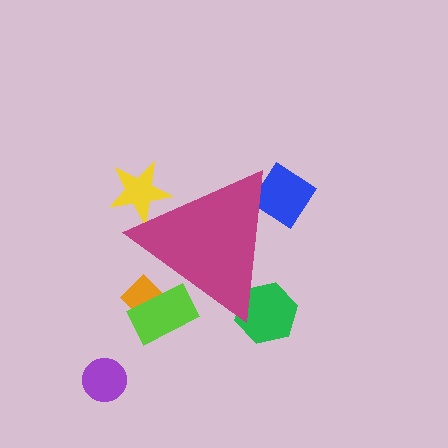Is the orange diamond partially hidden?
Yes, the orange diamond is partially hidden behind the magenta triangle.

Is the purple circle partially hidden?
No, the purple circle is fully visible.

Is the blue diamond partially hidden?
Yes, the blue diamond is partially hidden behind the magenta triangle.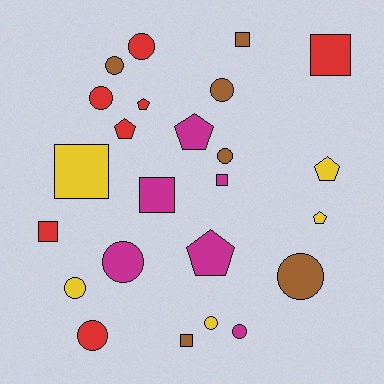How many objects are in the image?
There are 24 objects.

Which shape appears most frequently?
Circle, with 11 objects.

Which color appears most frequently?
Red, with 7 objects.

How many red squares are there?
There are 2 red squares.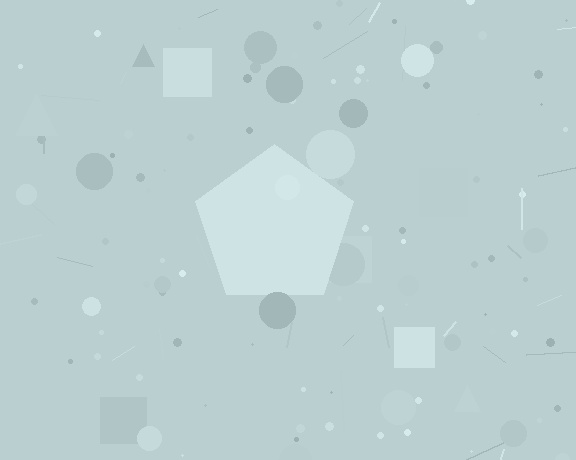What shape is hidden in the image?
A pentagon is hidden in the image.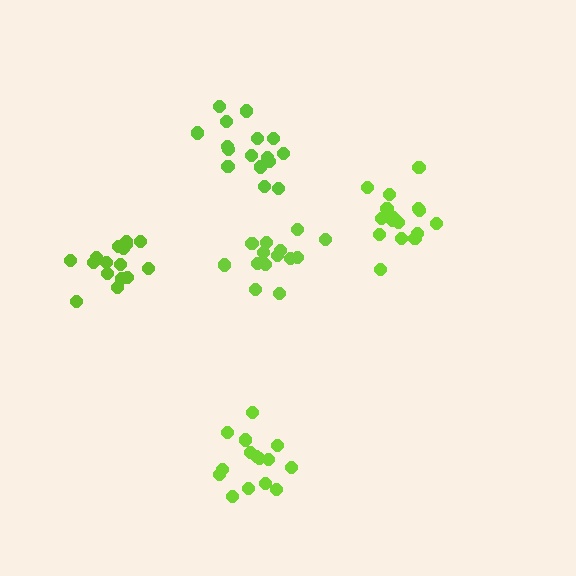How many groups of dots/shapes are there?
There are 5 groups.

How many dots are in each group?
Group 1: 16 dots, Group 2: 14 dots, Group 3: 16 dots, Group 4: 17 dots, Group 5: 15 dots (78 total).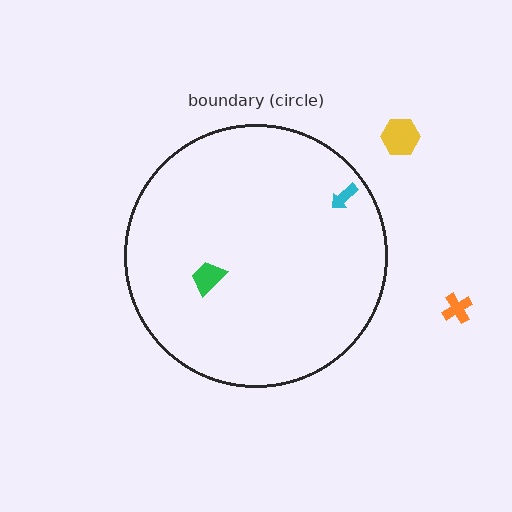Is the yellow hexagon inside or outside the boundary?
Outside.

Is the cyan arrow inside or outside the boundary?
Inside.